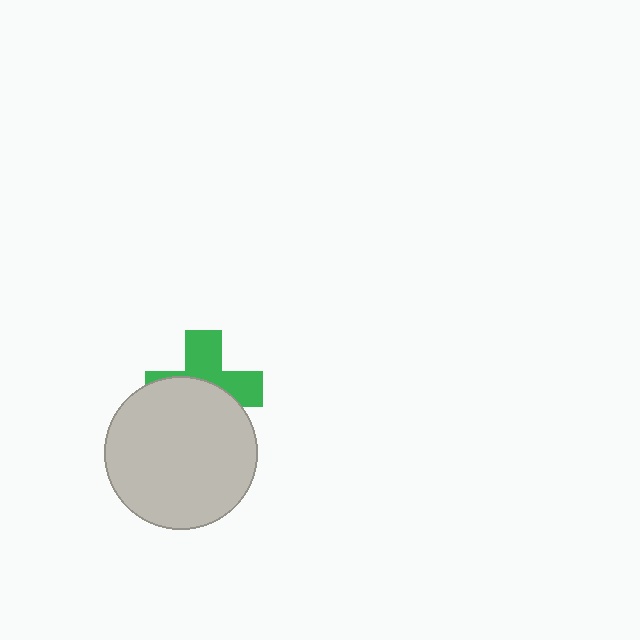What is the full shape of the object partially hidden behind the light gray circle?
The partially hidden object is a green cross.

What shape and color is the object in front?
The object in front is a light gray circle.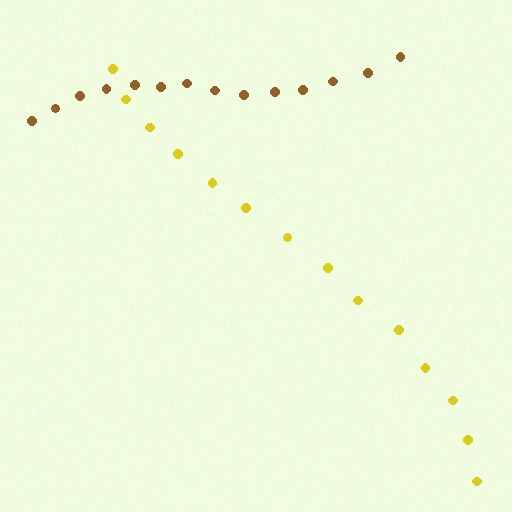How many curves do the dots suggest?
There are 2 distinct paths.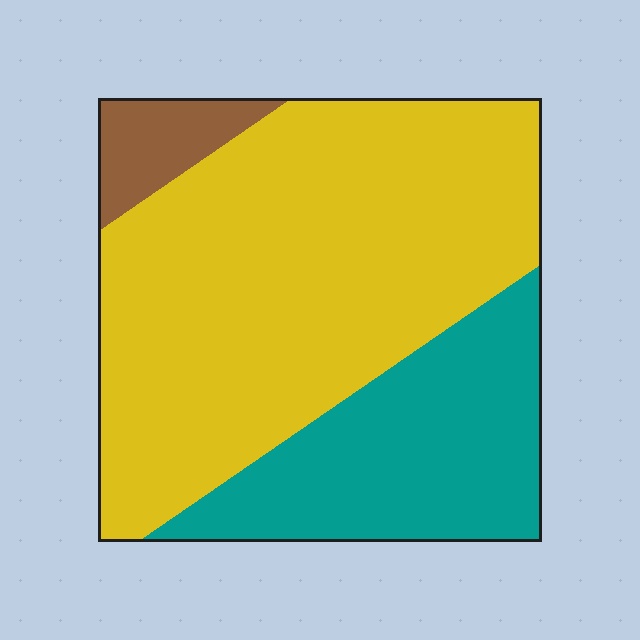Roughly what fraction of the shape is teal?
Teal takes up between a sixth and a third of the shape.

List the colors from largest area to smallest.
From largest to smallest: yellow, teal, brown.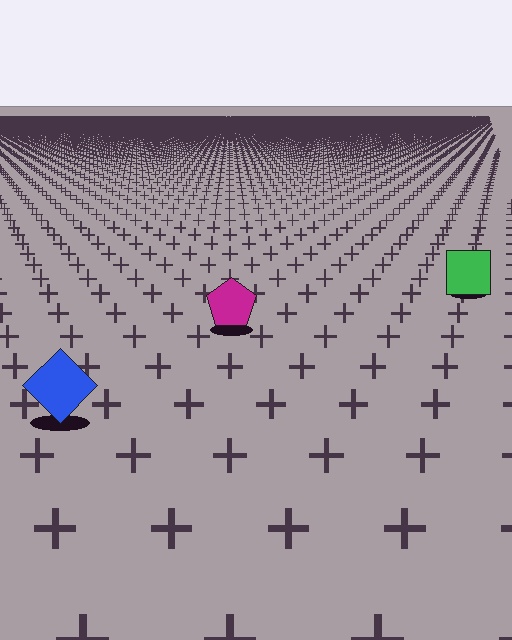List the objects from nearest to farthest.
From nearest to farthest: the blue diamond, the magenta pentagon, the green square.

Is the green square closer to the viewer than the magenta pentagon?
No. The magenta pentagon is closer — you can tell from the texture gradient: the ground texture is coarser near it.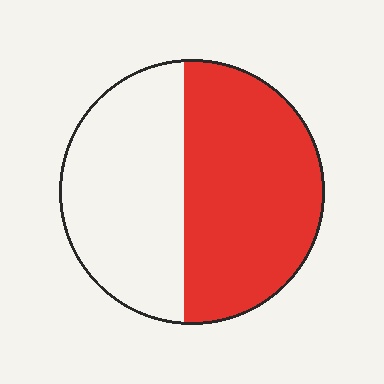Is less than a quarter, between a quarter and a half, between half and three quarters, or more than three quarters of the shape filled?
Between half and three quarters.